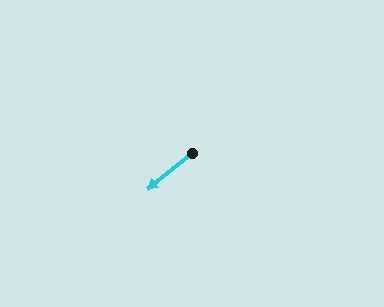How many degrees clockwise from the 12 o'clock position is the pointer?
Approximately 231 degrees.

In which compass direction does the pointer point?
Southwest.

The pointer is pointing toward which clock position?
Roughly 8 o'clock.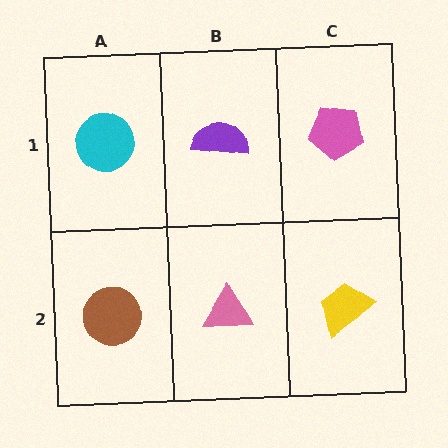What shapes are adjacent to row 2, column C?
A pink pentagon (row 1, column C), a pink triangle (row 2, column B).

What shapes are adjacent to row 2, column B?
A purple semicircle (row 1, column B), a brown circle (row 2, column A), a yellow trapezoid (row 2, column C).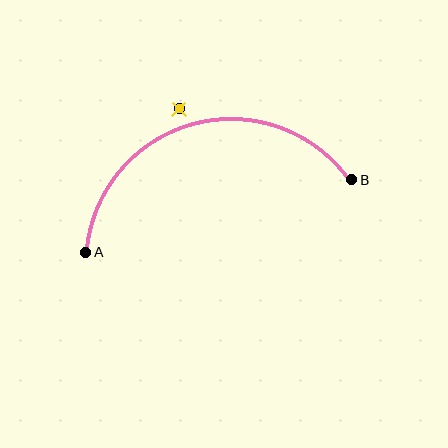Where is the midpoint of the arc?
The arc midpoint is the point on the curve farthest from the straight line joining A and B. It sits above that line.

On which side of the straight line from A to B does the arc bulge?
The arc bulges above the straight line connecting A and B.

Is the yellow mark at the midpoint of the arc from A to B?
No — the yellow mark does not lie on the arc at all. It sits slightly outside the curve.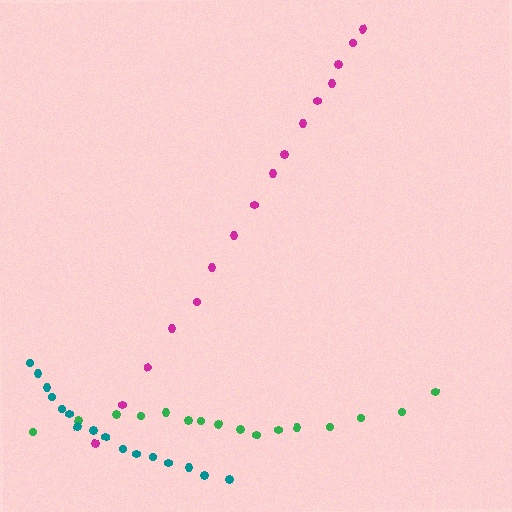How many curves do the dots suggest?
There are 3 distinct paths.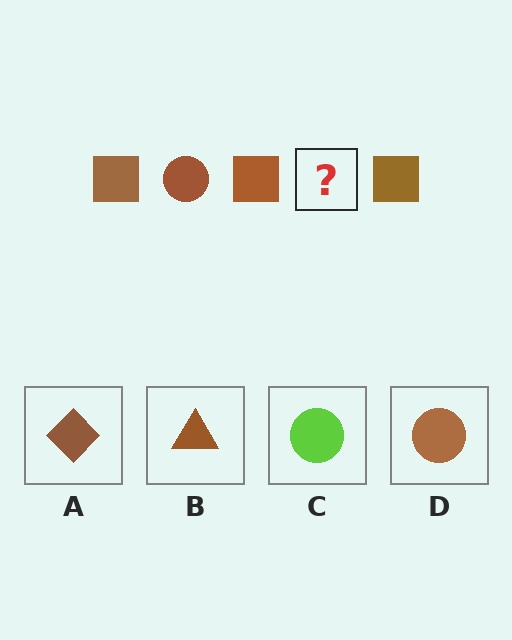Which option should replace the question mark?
Option D.